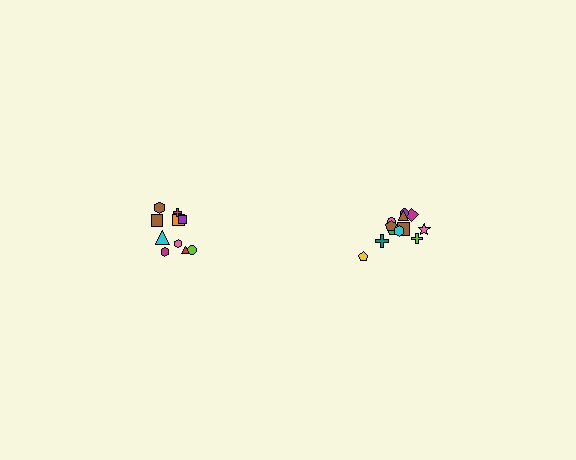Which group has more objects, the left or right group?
The right group.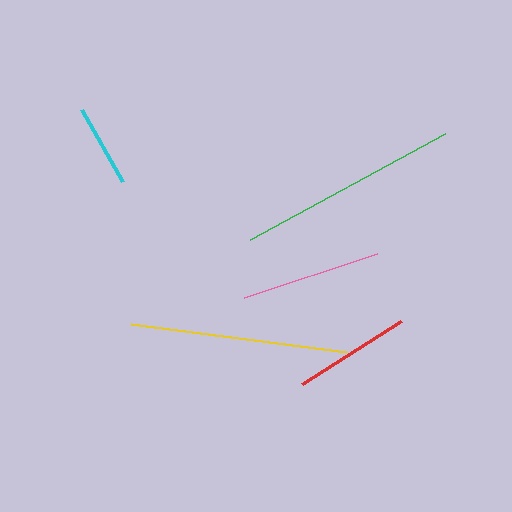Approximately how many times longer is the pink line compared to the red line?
The pink line is approximately 1.2 times the length of the red line.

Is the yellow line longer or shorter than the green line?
The green line is longer than the yellow line.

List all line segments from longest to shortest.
From longest to shortest: green, yellow, pink, red, cyan.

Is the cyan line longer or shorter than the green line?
The green line is longer than the cyan line.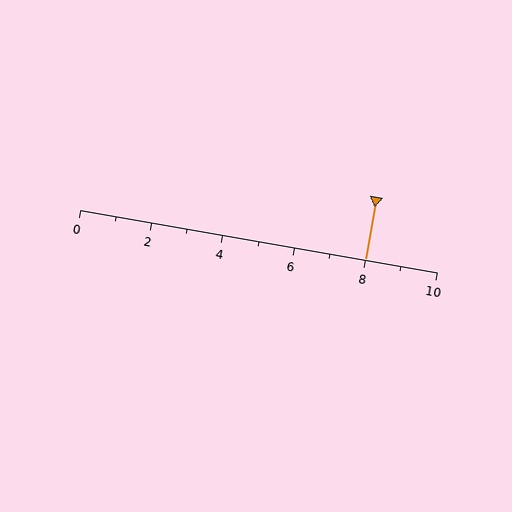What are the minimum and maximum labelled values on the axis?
The axis runs from 0 to 10.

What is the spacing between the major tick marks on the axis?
The major ticks are spaced 2 apart.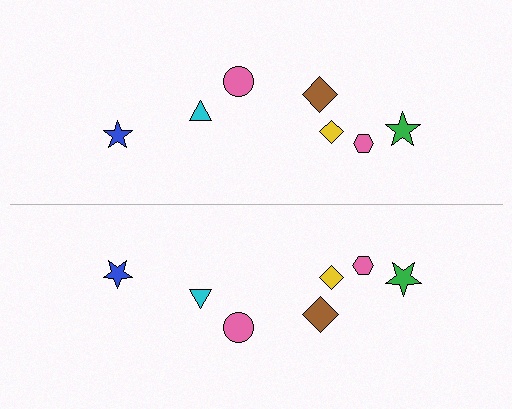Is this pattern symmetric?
Yes, this pattern has bilateral (reflection) symmetry.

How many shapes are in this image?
There are 14 shapes in this image.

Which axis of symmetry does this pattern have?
The pattern has a horizontal axis of symmetry running through the center of the image.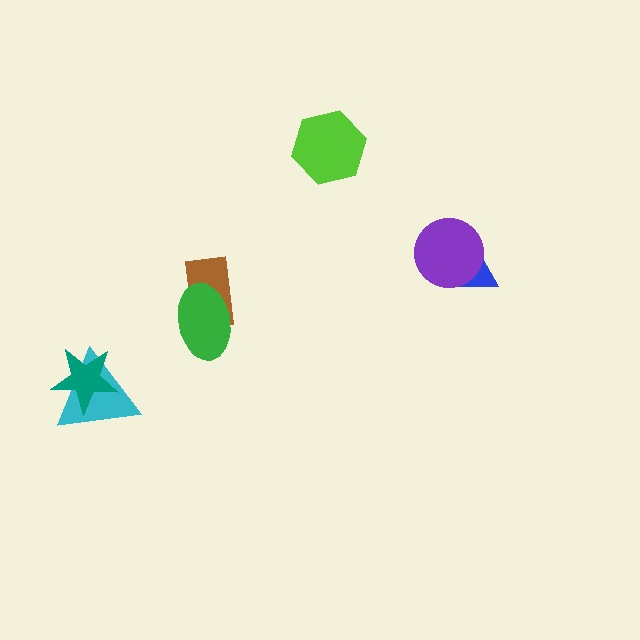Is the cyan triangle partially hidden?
Yes, it is partially covered by another shape.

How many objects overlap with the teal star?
1 object overlaps with the teal star.